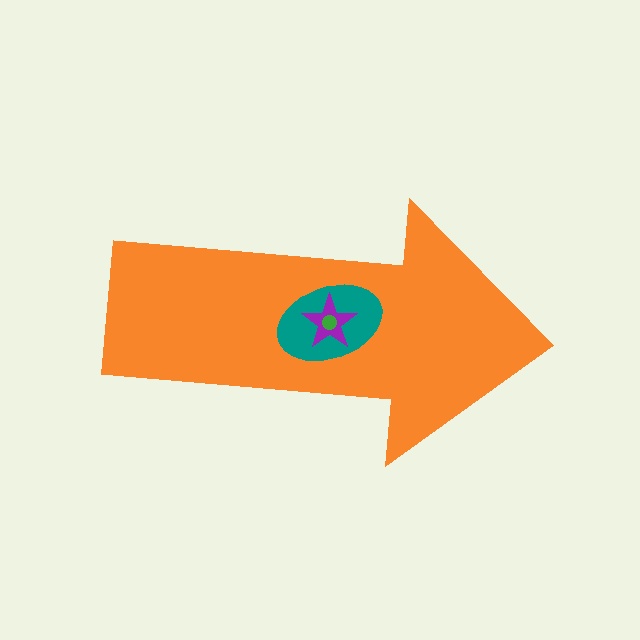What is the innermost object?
The green circle.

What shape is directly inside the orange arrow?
The teal ellipse.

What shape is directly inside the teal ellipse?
The purple star.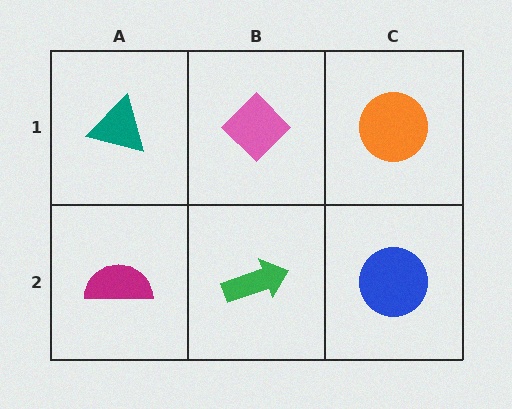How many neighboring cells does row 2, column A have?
2.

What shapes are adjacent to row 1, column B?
A green arrow (row 2, column B), a teal triangle (row 1, column A), an orange circle (row 1, column C).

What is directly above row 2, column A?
A teal triangle.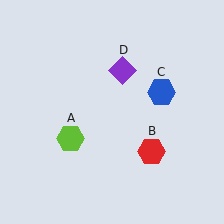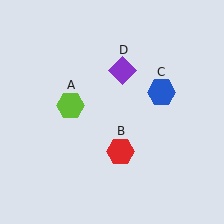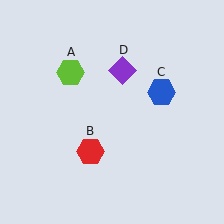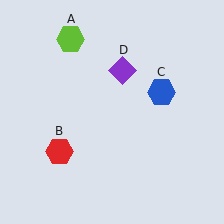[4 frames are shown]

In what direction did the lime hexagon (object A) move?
The lime hexagon (object A) moved up.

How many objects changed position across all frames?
2 objects changed position: lime hexagon (object A), red hexagon (object B).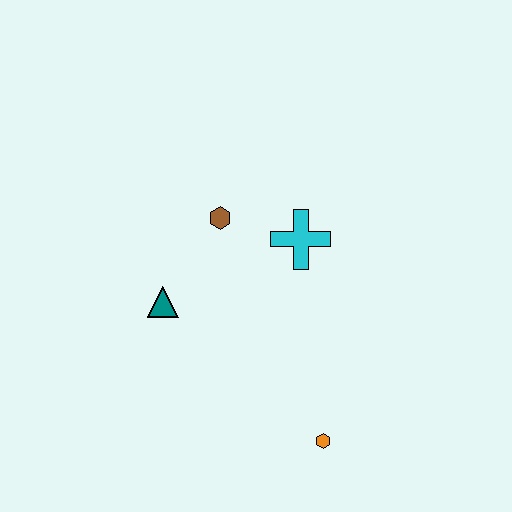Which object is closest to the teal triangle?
The brown hexagon is closest to the teal triangle.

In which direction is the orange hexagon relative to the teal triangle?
The orange hexagon is to the right of the teal triangle.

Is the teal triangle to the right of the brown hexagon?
No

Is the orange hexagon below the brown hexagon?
Yes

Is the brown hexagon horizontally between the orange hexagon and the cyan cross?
No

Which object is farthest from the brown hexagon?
The orange hexagon is farthest from the brown hexagon.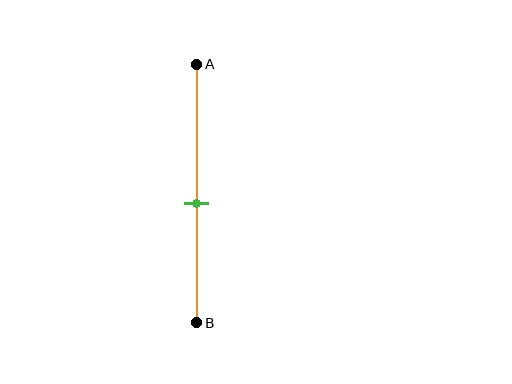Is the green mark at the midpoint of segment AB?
No, the mark is at about 55% from A, not at the 50% midpoint.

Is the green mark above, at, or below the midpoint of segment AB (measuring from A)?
The green mark is below the midpoint of segment AB.